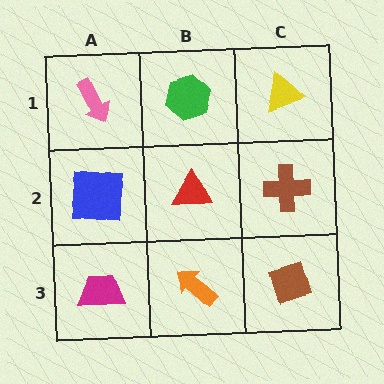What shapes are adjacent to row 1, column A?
A blue square (row 2, column A), a green hexagon (row 1, column B).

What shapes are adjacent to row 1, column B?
A red triangle (row 2, column B), a pink arrow (row 1, column A), a yellow triangle (row 1, column C).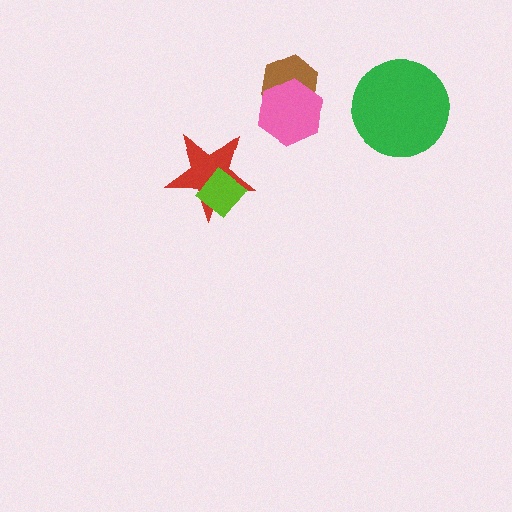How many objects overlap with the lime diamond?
1 object overlaps with the lime diamond.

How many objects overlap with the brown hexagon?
1 object overlaps with the brown hexagon.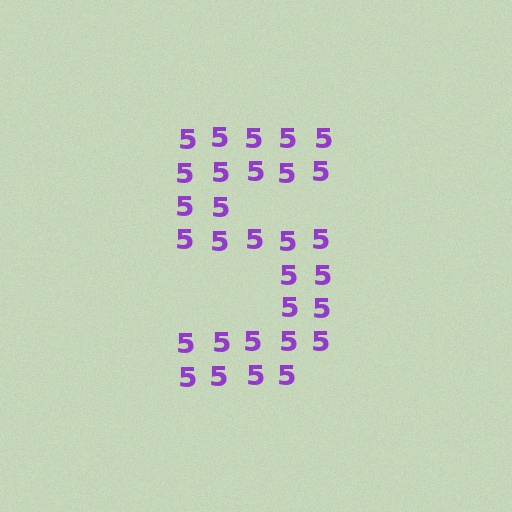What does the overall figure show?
The overall figure shows the digit 5.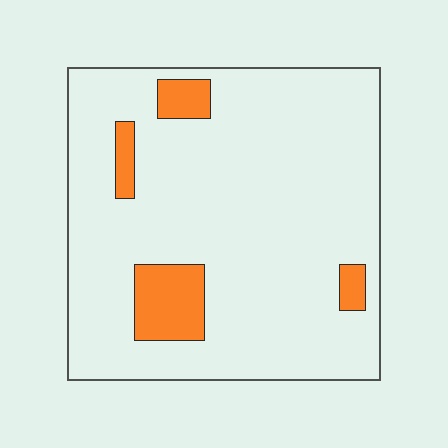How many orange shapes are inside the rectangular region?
4.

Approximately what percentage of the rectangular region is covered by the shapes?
Approximately 10%.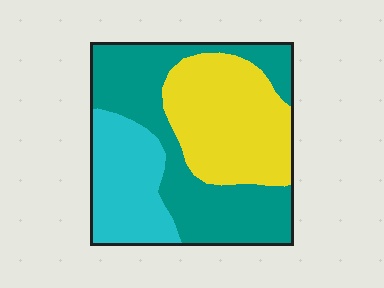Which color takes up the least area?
Cyan, at roughly 25%.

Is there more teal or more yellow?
Teal.